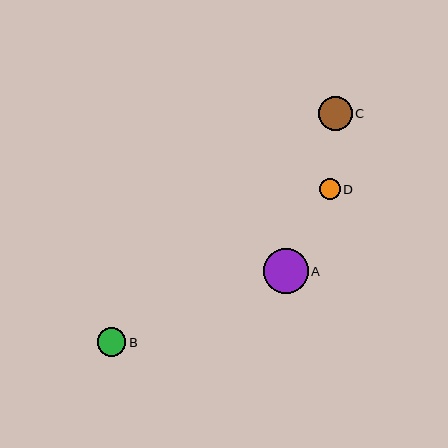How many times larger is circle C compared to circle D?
Circle C is approximately 1.6 times the size of circle D.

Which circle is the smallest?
Circle D is the smallest with a size of approximately 21 pixels.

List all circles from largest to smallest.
From largest to smallest: A, C, B, D.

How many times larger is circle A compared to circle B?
Circle A is approximately 1.6 times the size of circle B.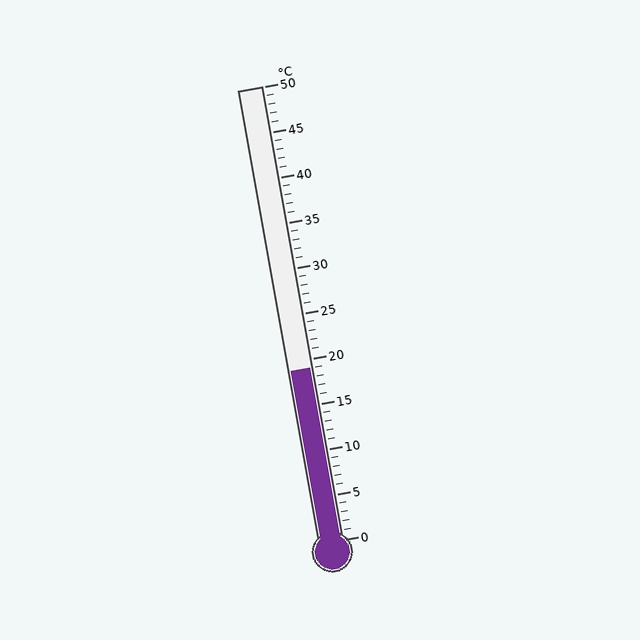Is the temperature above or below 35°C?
The temperature is below 35°C.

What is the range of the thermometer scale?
The thermometer scale ranges from 0°C to 50°C.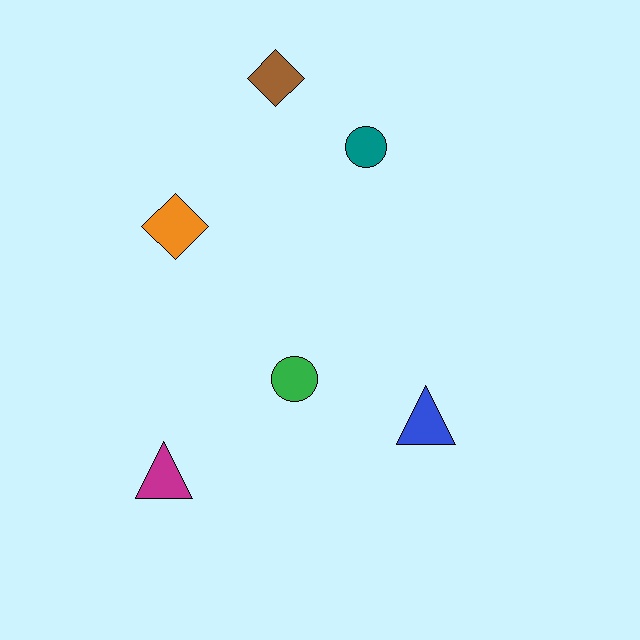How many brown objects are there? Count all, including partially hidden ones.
There is 1 brown object.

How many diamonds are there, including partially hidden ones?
There are 2 diamonds.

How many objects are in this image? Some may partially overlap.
There are 6 objects.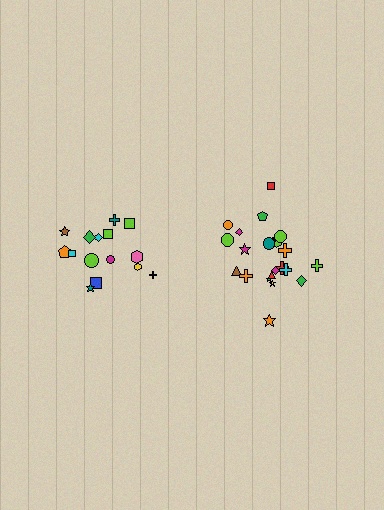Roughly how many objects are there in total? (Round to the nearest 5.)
Roughly 35 objects in total.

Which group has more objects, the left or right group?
The right group.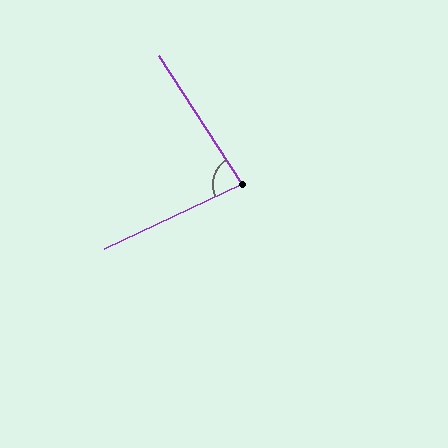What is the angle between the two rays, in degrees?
Approximately 83 degrees.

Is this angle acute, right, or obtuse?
It is acute.